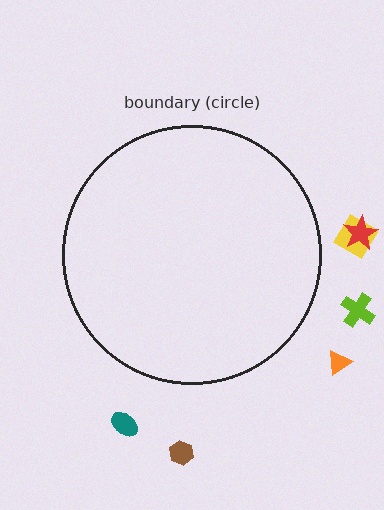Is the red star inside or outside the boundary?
Outside.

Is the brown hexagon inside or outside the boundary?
Outside.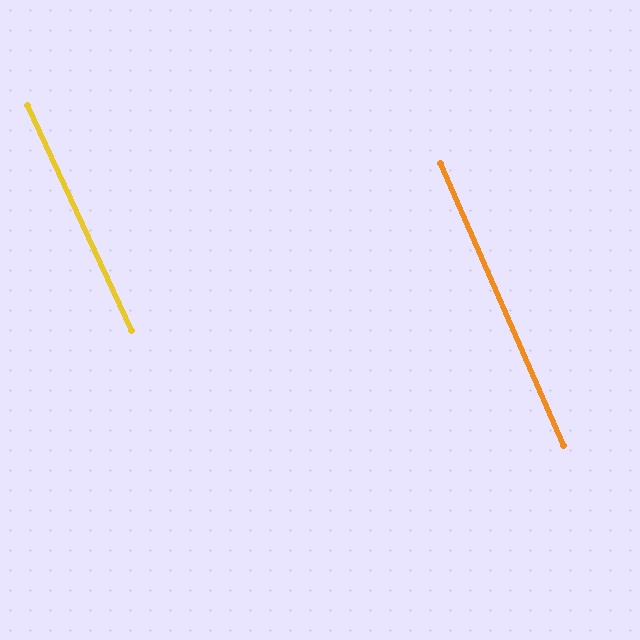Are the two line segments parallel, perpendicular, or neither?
Parallel — their directions differ by only 1.4°.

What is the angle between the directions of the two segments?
Approximately 1 degree.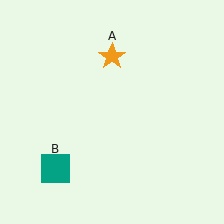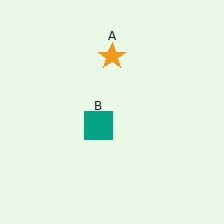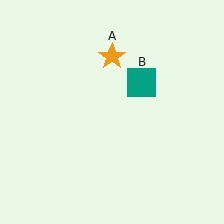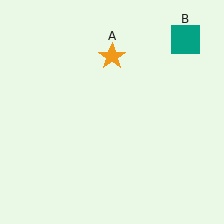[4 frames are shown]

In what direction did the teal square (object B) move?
The teal square (object B) moved up and to the right.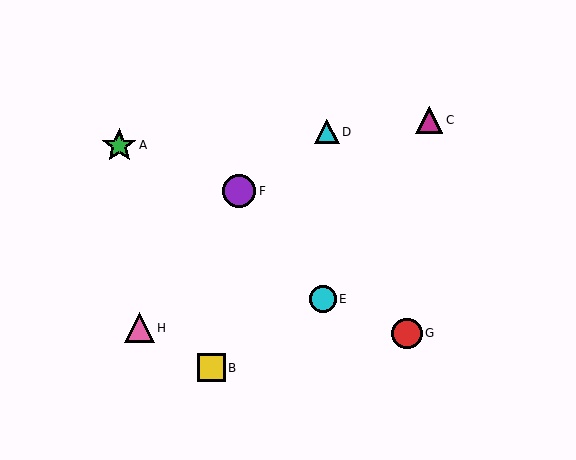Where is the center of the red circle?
The center of the red circle is at (407, 333).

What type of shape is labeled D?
Shape D is a cyan triangle.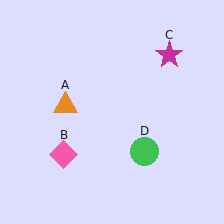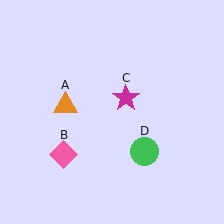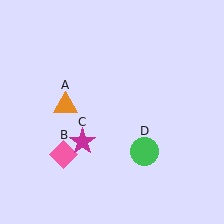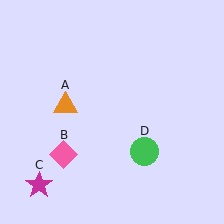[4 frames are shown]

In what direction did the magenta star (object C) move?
The magenta star (object C) moved down and to the left.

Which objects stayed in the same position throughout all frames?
Orange triangle (object A) and pink diamond (object B) and green circle (object D) remained stationary.